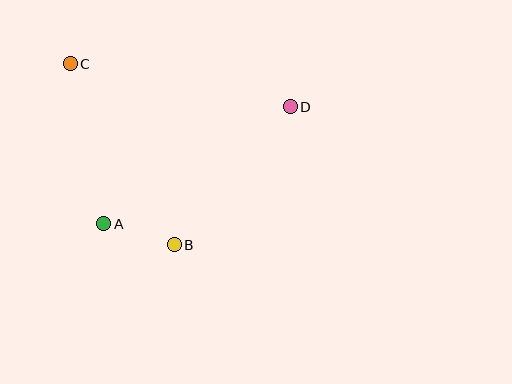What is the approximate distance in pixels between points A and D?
The distance between A and D is approximately 220 pixels.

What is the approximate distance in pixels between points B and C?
The distance between B and C is approximately 209 pixels.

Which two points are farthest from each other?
Points C and D are farthest from each other.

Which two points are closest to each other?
Points A and B are closest to each other.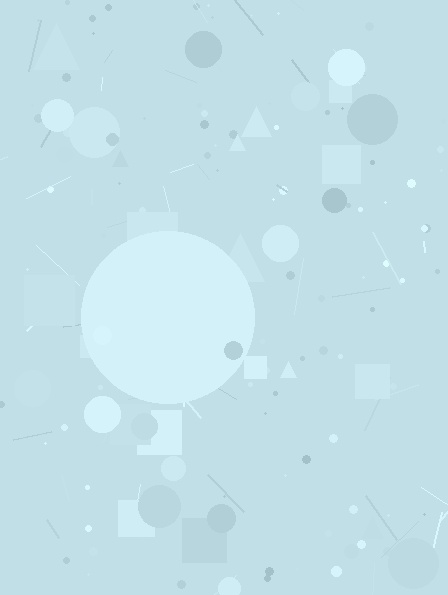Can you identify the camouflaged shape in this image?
The camouflaged shape is a circle.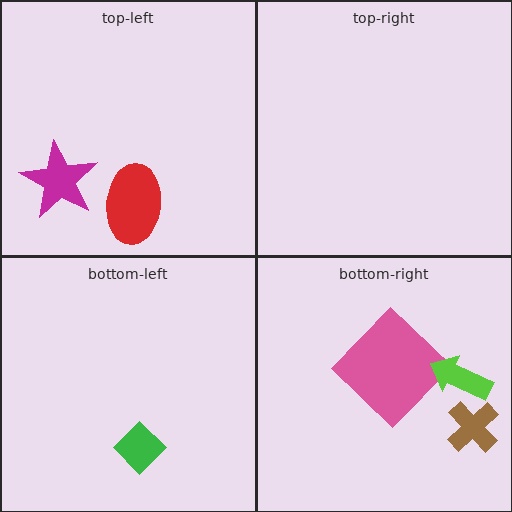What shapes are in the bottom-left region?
The green diamond.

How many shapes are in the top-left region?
2.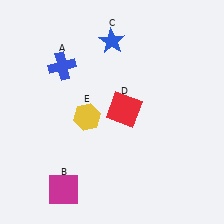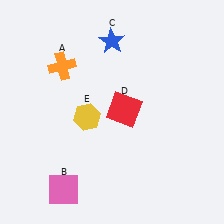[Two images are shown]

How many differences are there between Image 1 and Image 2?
There are 2 differences between the two images.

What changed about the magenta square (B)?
In Image 1, B is magenta. In Image 2, it changed to pink.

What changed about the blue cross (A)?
In Image 1, A is blue. In Image 2, it changed to orange.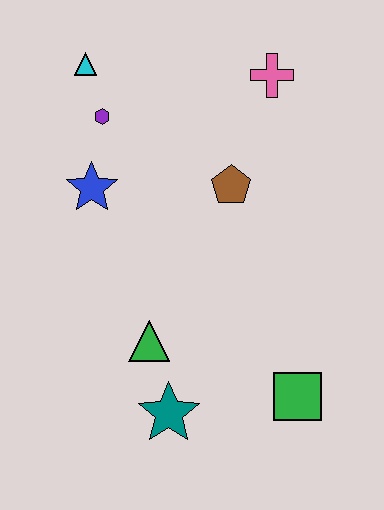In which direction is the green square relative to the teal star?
The green square is to the right of the teal star.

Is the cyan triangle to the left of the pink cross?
Yes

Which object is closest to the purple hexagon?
The cyan triangle is closest to the purple hexagon.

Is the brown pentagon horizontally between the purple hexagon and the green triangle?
No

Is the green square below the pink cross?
Yes